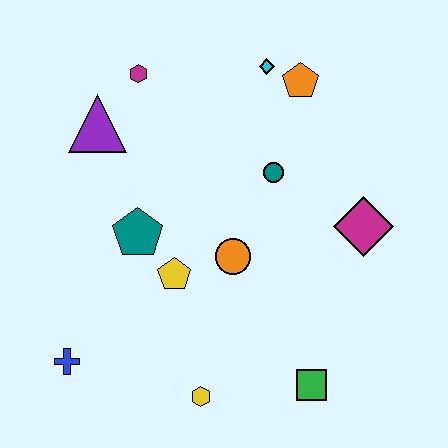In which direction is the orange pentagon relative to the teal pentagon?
The orange pentagon is to the right of the teal pentagon.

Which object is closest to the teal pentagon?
The yellow pentagon is closest to the teal pentagon.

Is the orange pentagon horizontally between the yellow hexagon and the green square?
Yes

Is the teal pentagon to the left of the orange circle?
Yes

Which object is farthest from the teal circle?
The blue cross is farthest from the teal circle.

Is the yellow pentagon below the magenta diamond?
Yes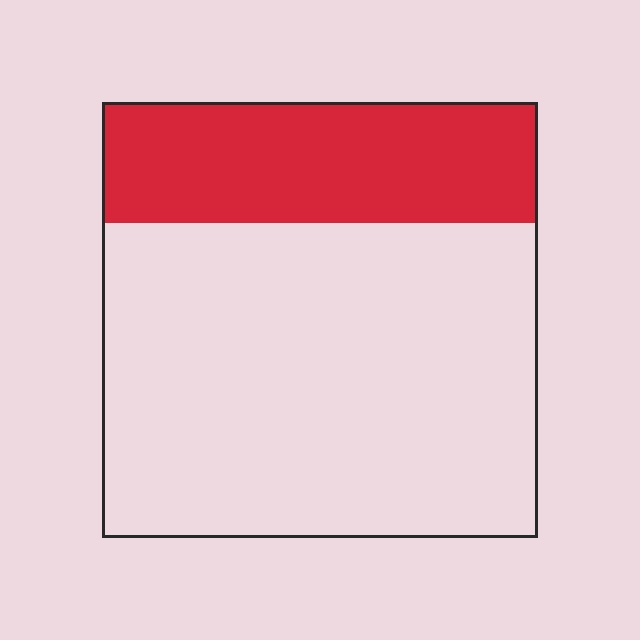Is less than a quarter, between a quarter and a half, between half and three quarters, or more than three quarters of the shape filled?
Between a quarter and a half.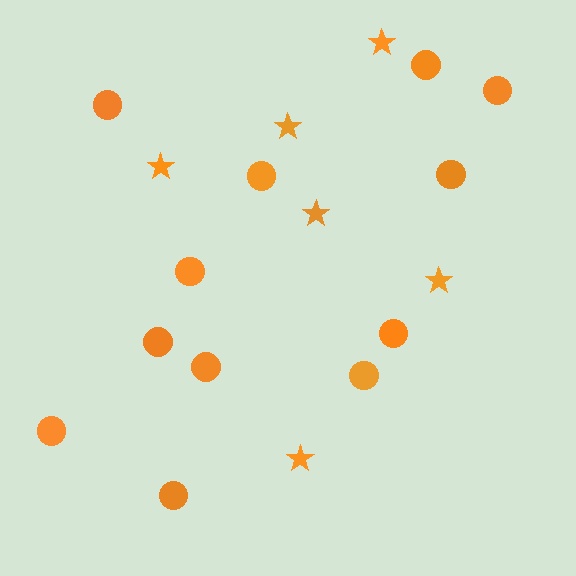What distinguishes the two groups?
There are 2 groups: one group of circles (12) and one group of stars (6).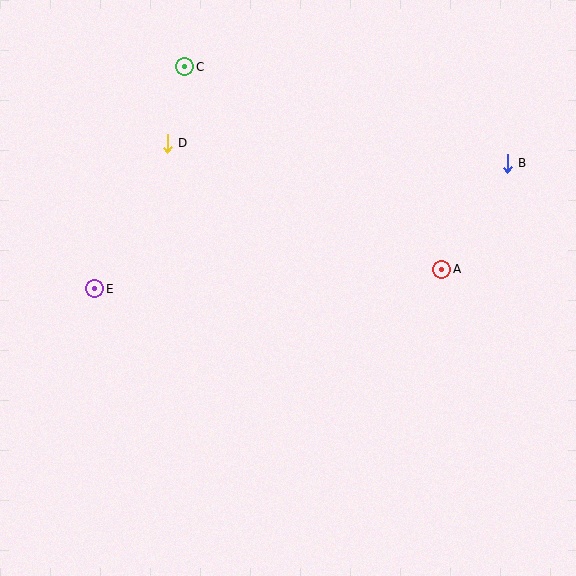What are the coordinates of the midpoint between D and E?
The midpoint between D and E is at (131, 216).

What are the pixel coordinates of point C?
Point C is at (185, 67).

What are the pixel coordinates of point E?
Point E is at (95, 289).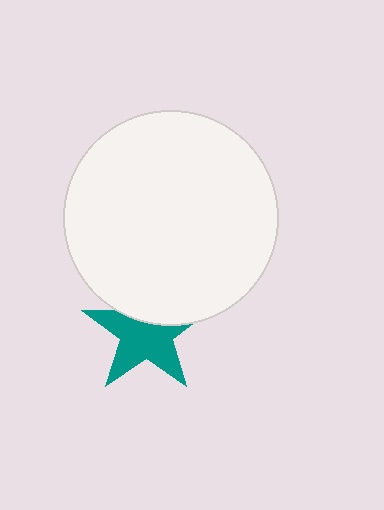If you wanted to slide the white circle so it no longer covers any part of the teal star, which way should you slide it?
Slide it up — that is the most direct way to separate the two shapes.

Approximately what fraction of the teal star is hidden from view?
Roughly 34% of the teal star is hidden behind the white circle.